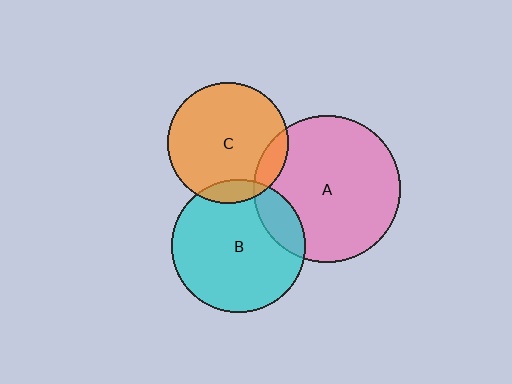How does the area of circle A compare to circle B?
Approximately 1.2 times.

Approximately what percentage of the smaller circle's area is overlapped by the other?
Approximately 10%.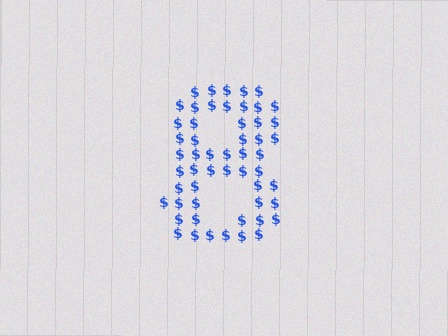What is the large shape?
The large shape is the digit 8.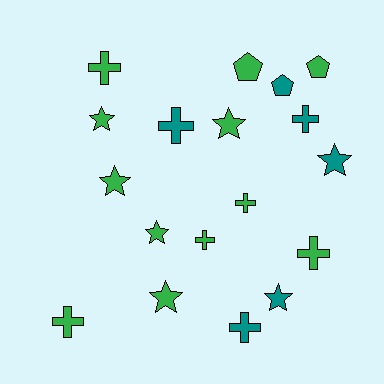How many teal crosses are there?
There are 3 teal crosses.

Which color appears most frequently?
Green, with 12 objects.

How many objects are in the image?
There are 18 objects.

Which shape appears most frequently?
Cross, with 8 objects.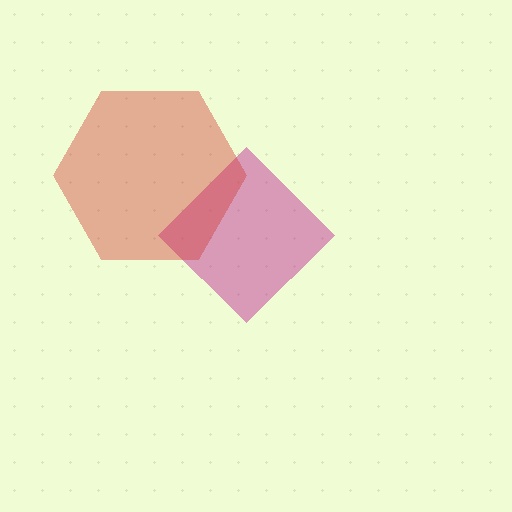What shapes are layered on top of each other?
The layered shapes are: a magenta diamond, a red hexagon.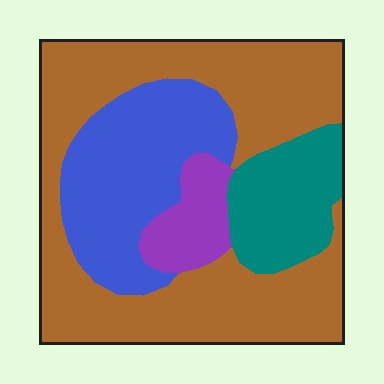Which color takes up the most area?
Brown, at roughly 55%.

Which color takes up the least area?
Purple, at roughly 10%.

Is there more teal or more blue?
Blue.